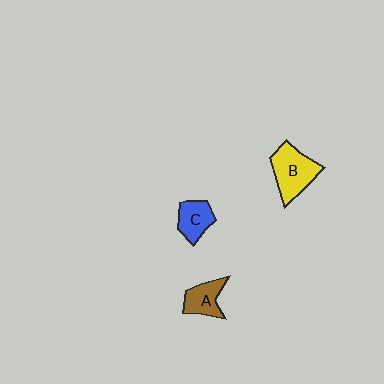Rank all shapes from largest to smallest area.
From largest to smallest: B (yellow), A (brown), C (blue).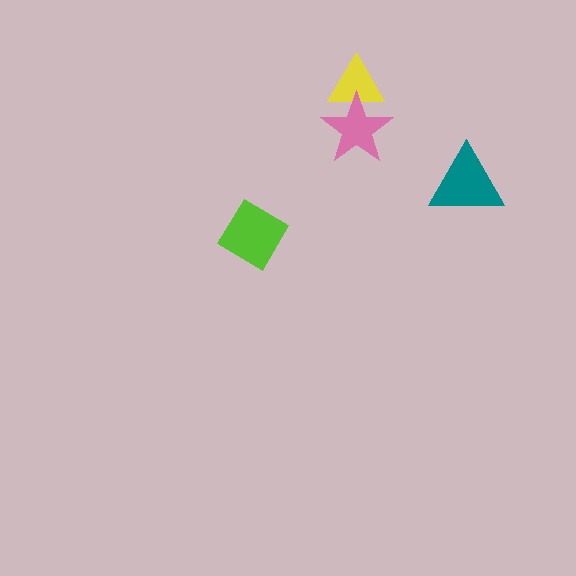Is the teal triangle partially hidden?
No, no other shape covers it.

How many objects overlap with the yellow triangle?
1 object overlaps with the yellow triangle.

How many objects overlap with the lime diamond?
0 objects overlap with the lime diamond.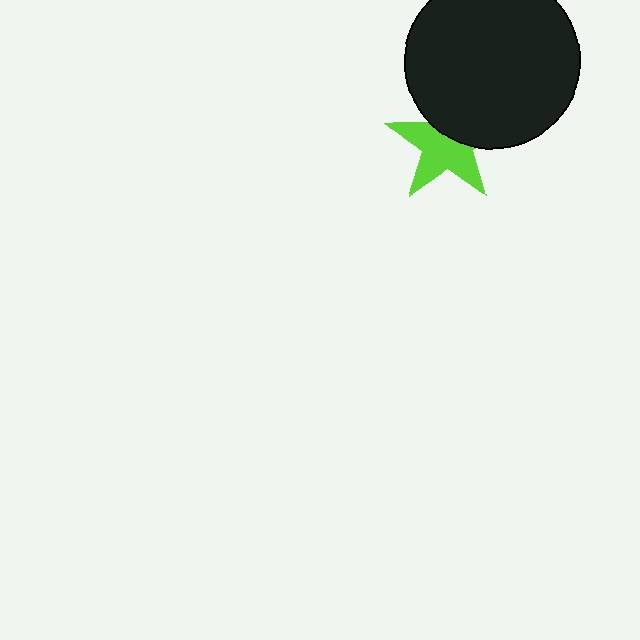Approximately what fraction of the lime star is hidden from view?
Roughly 38% of the lime star is hidden behind the black circle.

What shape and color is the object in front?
The object in front is a black circle.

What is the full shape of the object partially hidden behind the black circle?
The partially hidden object is a lime star.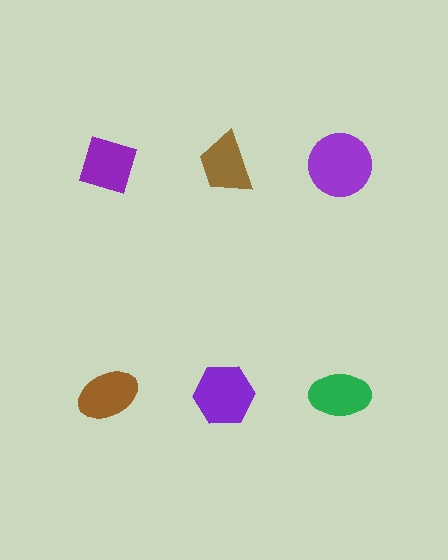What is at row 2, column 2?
A purple hexagon.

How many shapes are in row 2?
3 shapes.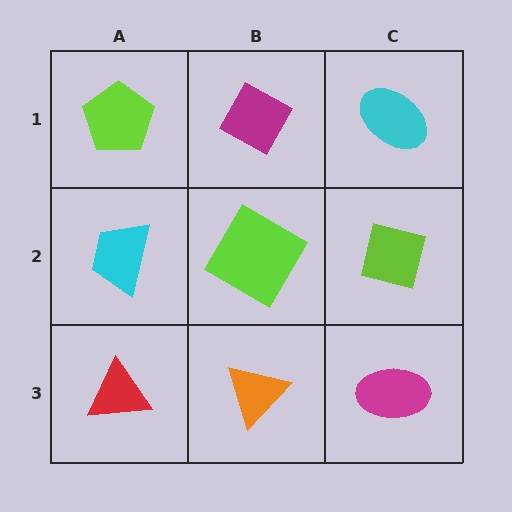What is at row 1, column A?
A lime pentagon.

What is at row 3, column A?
A red triangle.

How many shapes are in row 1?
3 shapes.